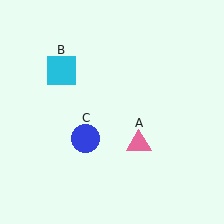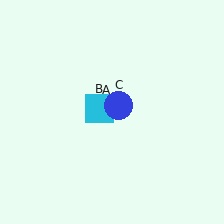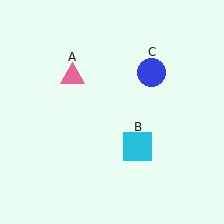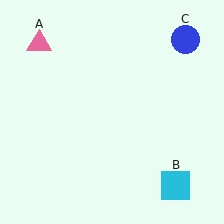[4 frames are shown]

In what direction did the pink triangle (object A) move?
The pink triangle (object A) moved up and to the left.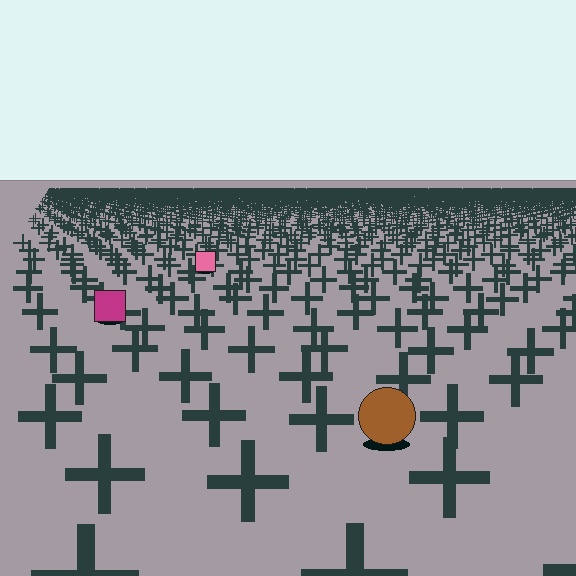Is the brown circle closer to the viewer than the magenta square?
Yes. The brown circle is closer — you can tell from the texture gradient: the ground texture is coarser near it.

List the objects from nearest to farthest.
From nearest to farthest: the brown circle, the magenta square, the pink square.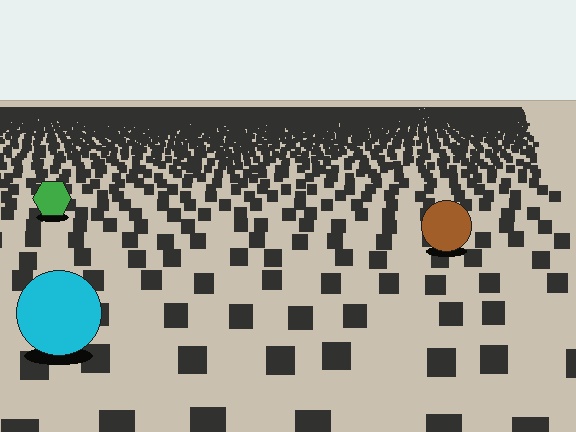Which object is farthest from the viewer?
The green hexagon is farthest from the viewer. It appears smaller and the ground texture around it is denser.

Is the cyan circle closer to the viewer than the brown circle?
Yes. The cyan circle is closer — you can tell from the texture gradient: the ground texture is coarser near it.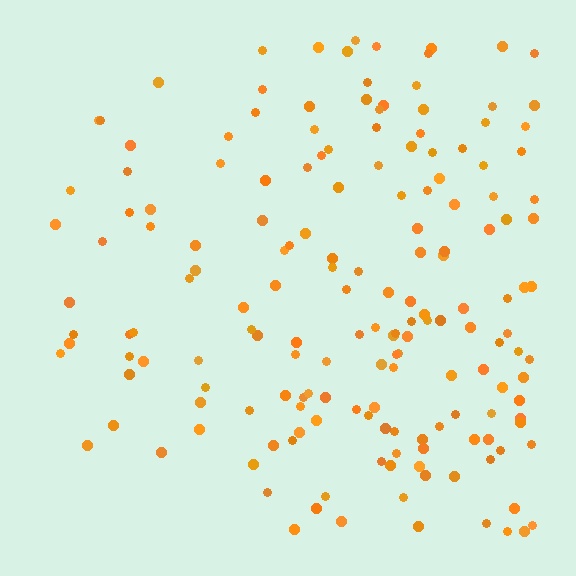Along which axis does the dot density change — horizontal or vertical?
Horizontal.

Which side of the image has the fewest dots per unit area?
The left.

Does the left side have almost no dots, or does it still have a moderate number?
Still a moderate number, just noticeably fewer than the right.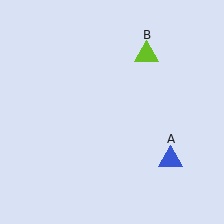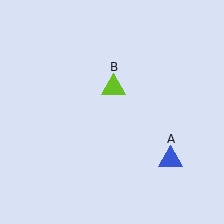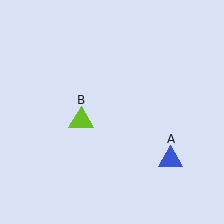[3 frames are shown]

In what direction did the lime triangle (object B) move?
The lime triangle (object B) moved down and to the left.